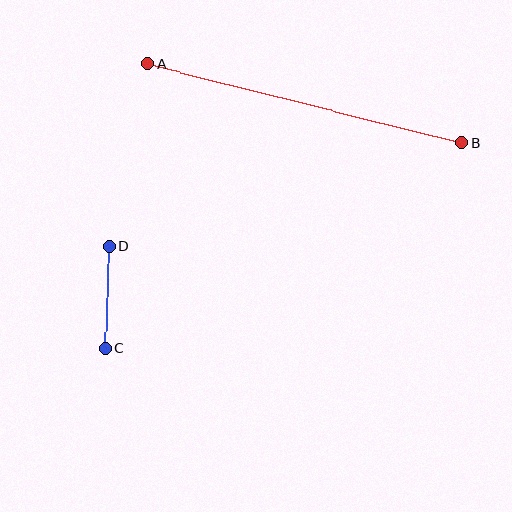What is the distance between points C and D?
The distance is approximately 102 pixels.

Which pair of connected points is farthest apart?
Points A and B are farthest apart.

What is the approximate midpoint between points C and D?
The midpoint is at approximately (107, 297) pixels.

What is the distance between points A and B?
The distance is approximately 324 pixels.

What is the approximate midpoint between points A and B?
The midpoint is at approximately (305, 104) pixels.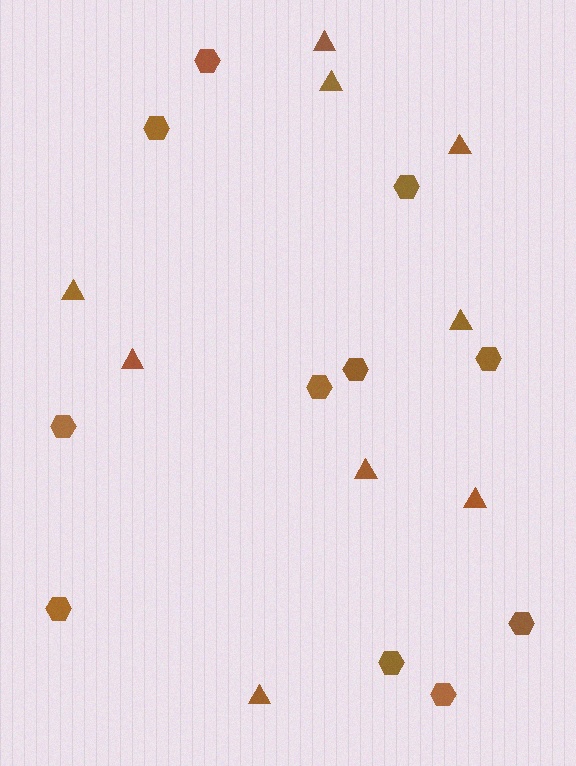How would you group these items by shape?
There are 2 groups: one group of triangles (9) and one group of hexagons (11).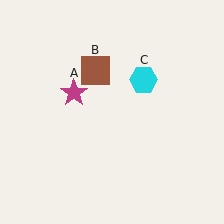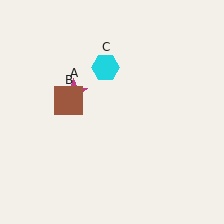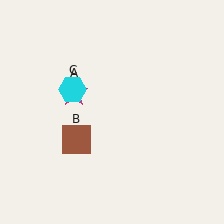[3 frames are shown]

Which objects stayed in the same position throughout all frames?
Magenta star (object A) remained stationary.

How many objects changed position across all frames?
2 objects changed position: brown square (object B), cyan hexagon (object C).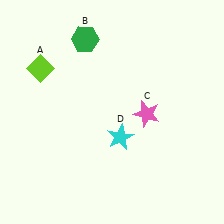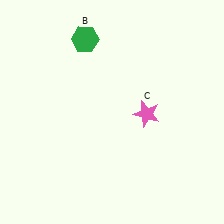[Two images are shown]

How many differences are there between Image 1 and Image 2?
There are 2 differences between the two images.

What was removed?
The lime diamond (A), the cyan star (D) were removed in Image 2.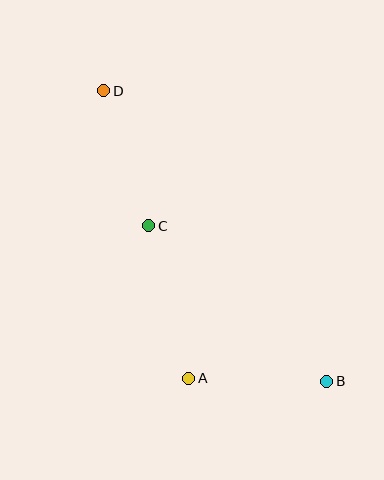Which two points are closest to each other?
Points A and B are closest to each other.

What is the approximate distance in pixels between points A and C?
The distance between A and C is approximately 158 pixels.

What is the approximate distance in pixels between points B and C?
The distance between B and C is approximately 237 pixels.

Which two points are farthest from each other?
Points B and D are farthest from each other.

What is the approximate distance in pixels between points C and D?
The distance between C and D is approximately 142 pixels.